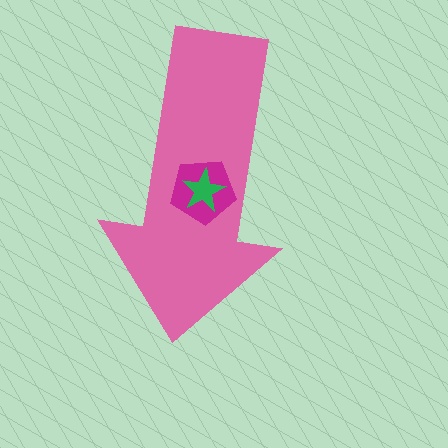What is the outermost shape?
The pink arrow.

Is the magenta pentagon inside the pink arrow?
Yes.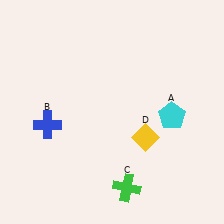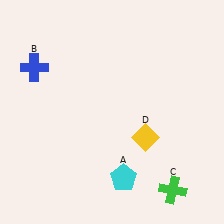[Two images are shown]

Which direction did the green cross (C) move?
The green cross (C) moved right.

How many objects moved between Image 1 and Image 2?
3 objects moved between the two images.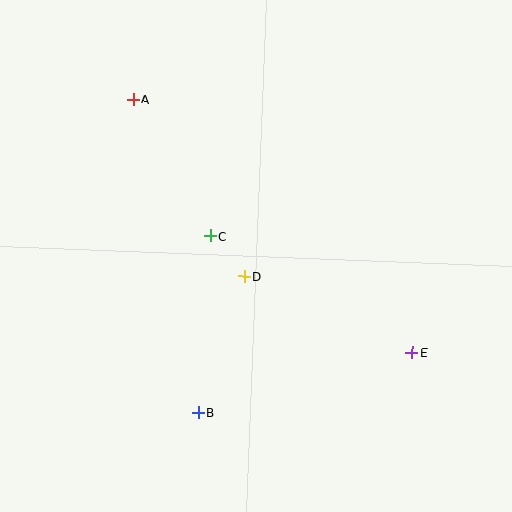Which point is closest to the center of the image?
Point D at (245, 276) is closest to the center.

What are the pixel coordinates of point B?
Point B is at (198, 413).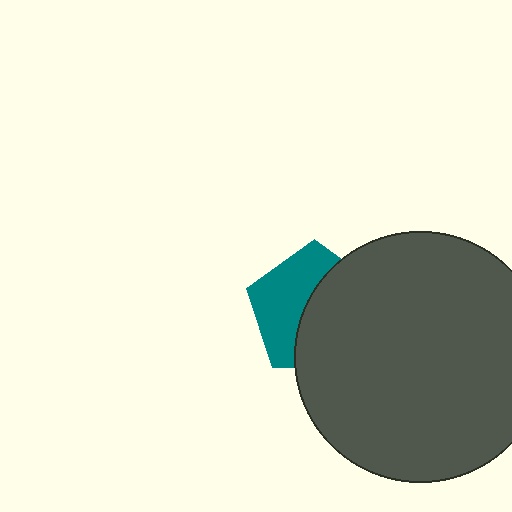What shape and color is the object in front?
The object in front is a dark gray circle.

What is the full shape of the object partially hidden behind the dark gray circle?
The partially hidden object is a teal pentagon.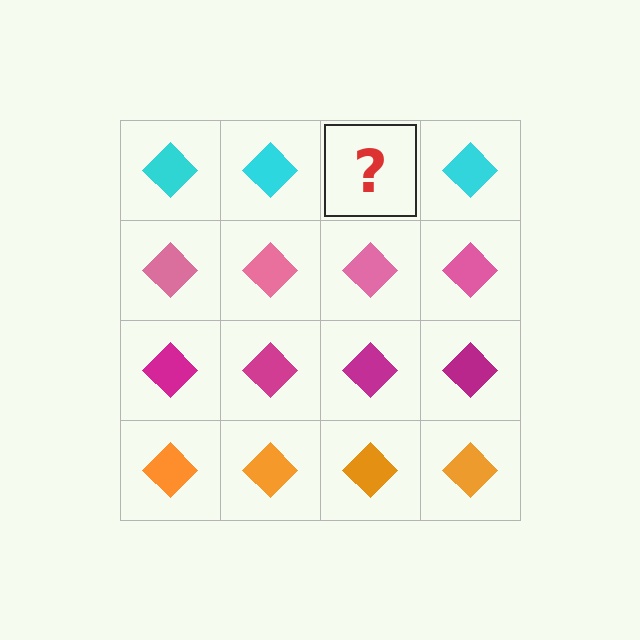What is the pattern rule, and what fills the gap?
The rule is that each row has a consistent color. The gap should be filled with a cyan diamond.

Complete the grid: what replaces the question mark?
The question mark should be replaced with a cyan diamond.